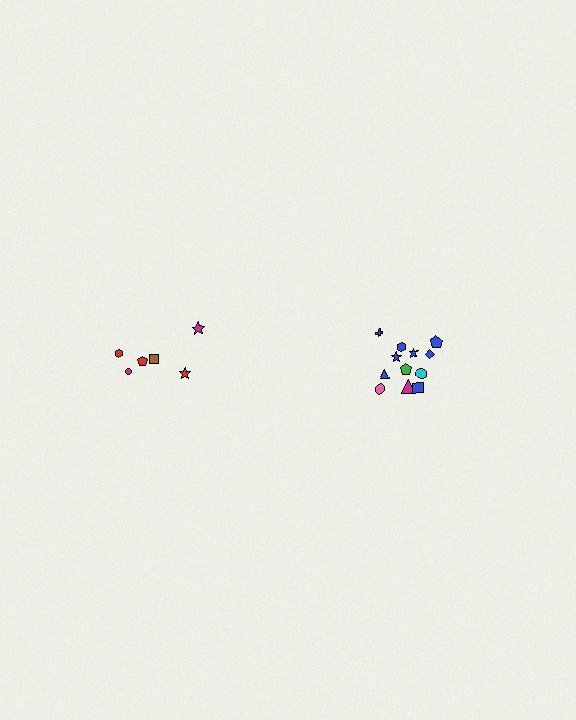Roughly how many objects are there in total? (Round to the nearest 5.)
Roughly 20 objects in total.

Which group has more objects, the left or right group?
The right group.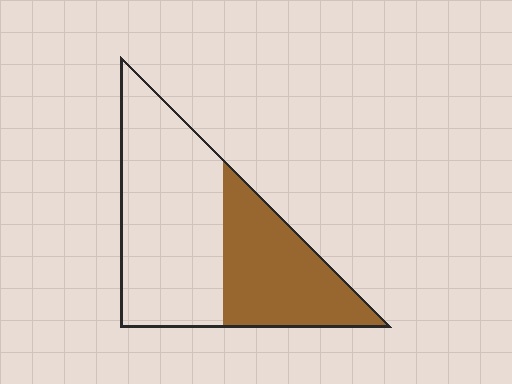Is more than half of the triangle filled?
No.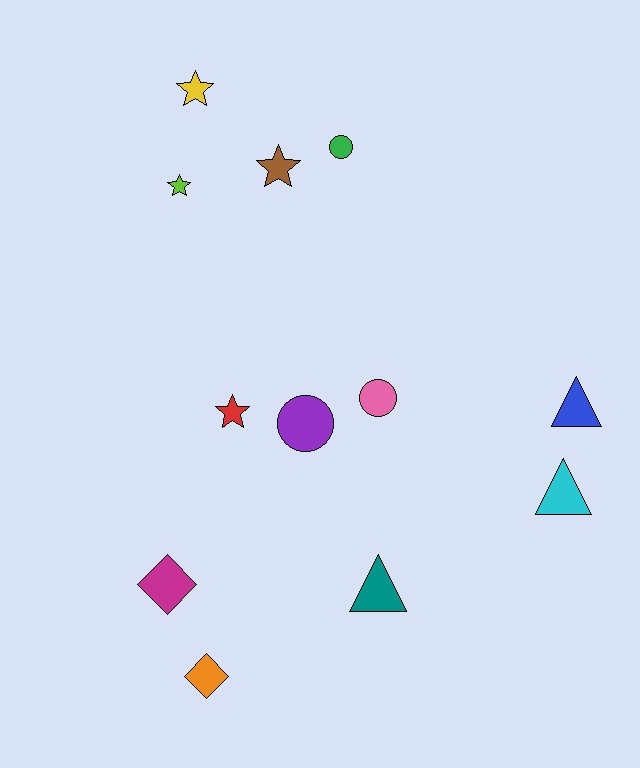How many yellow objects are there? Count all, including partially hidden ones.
There is 1 yellow object.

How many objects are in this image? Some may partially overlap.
There are 12 objects.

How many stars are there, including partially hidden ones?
There are 4 stars.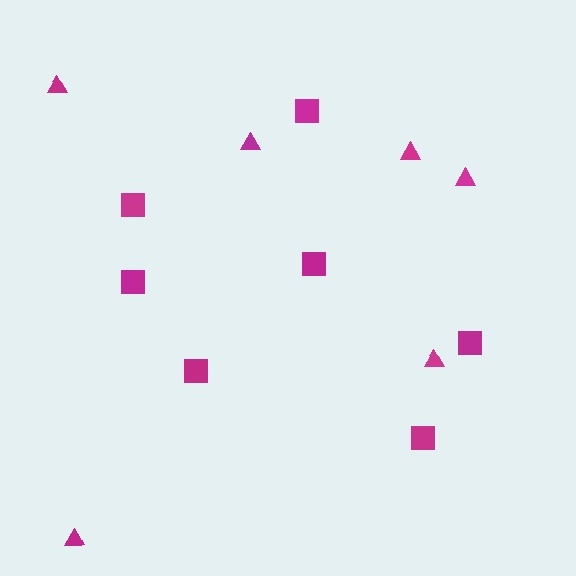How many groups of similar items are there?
There are 2 groups: one group of squares (7) and one group of triangles (6).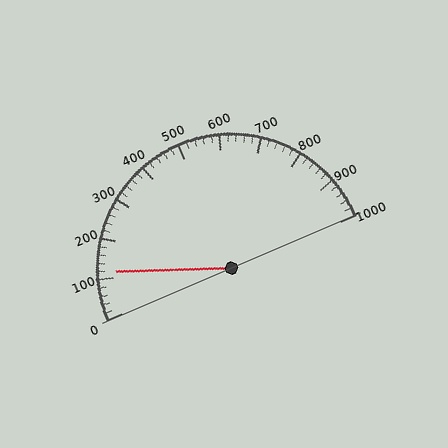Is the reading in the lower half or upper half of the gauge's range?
The reading is in the lower half of the range (0 to 1000).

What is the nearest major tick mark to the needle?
The nearest major tick mark is 100.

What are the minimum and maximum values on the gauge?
The gauge ranges from 0 to 1000.